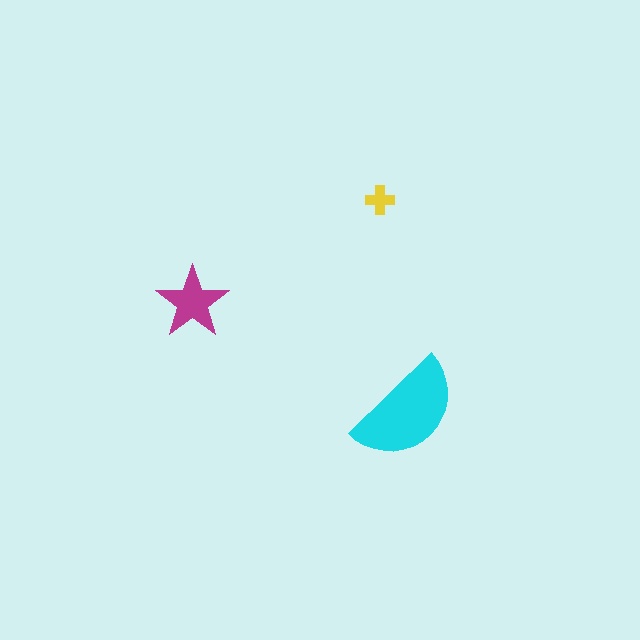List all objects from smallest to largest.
The yellow cross, the magenta star, the cyan semicircle.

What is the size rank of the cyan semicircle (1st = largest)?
1st.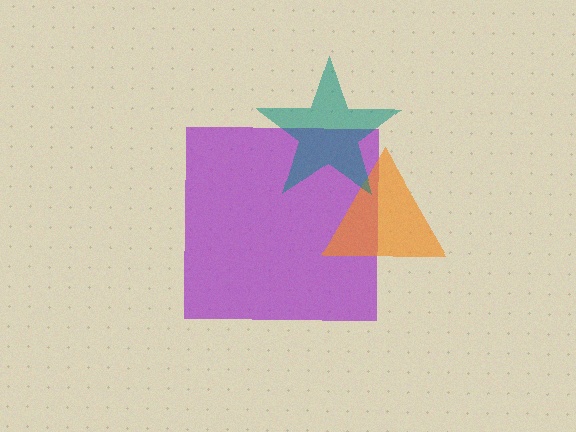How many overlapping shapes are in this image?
There are 3 overlapping shapes in the image.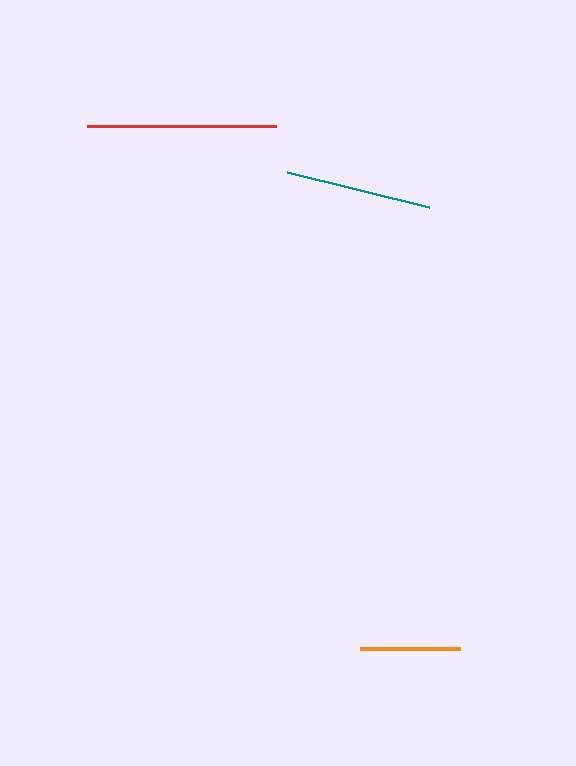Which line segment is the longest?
The red line is the longest at approximately 190 pixels.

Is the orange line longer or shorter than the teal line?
The teal line is longer than the orange line.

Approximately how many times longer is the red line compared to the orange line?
The red line is approximately 1.9 times the length of the orange line.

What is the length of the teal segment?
The teal segment is approximately 146 pixels long.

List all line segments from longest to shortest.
From longest to shortest: red, teal, orange.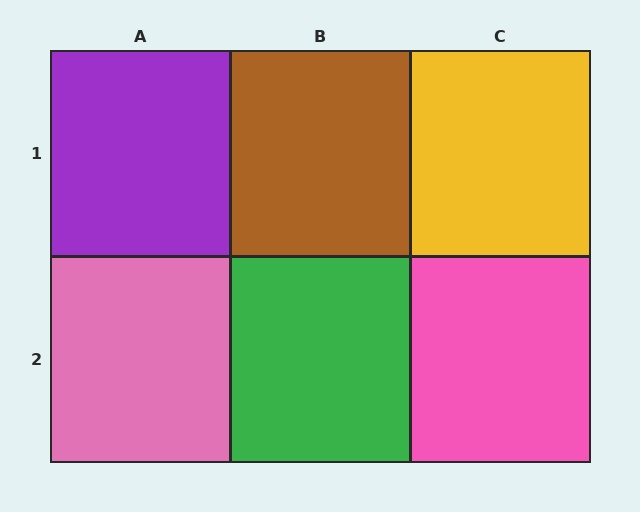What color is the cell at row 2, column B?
Green.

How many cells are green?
1 cell is green.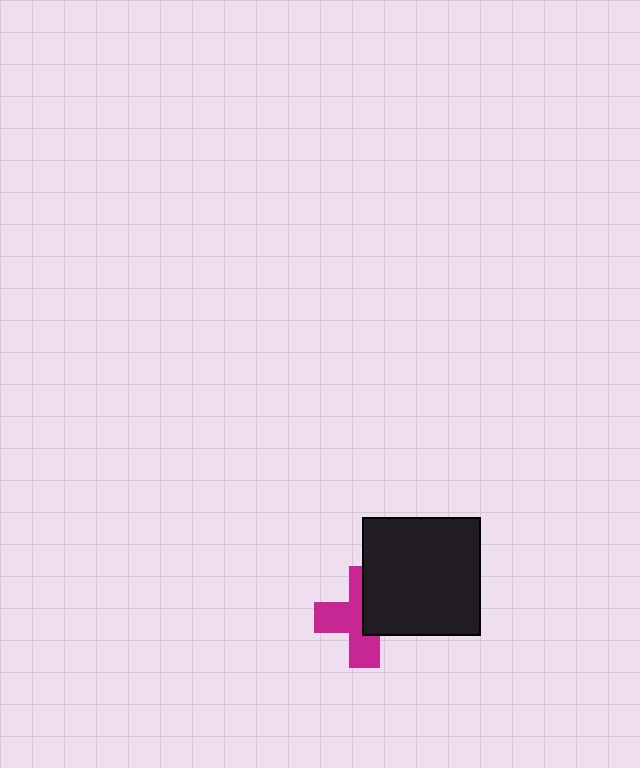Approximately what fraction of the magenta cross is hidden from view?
Roughly 45% of the magenta cross is hidden behind the black square.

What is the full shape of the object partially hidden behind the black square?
The partially hidden object is a magenta cross.